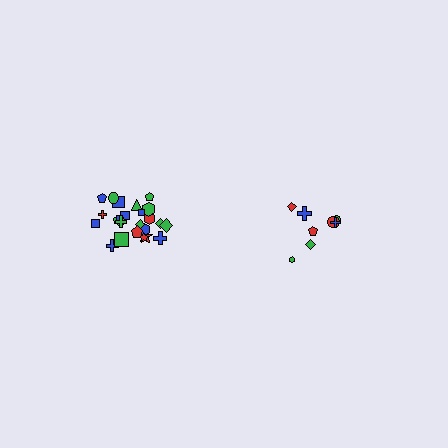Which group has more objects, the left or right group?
The left group.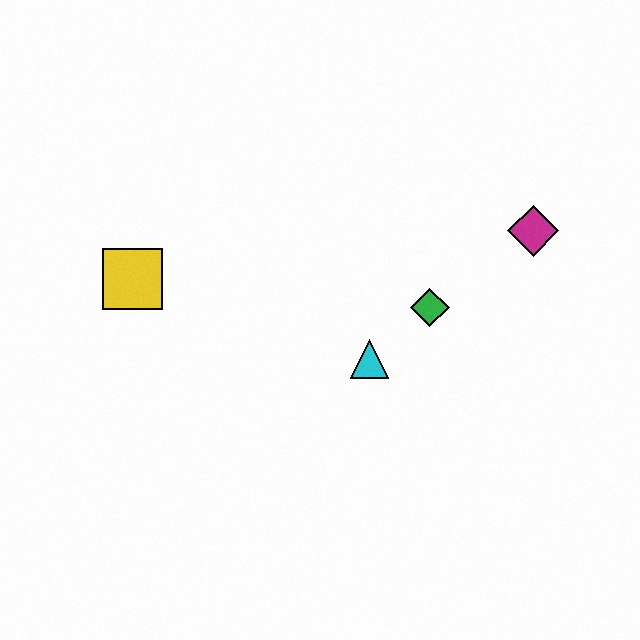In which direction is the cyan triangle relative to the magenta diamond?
The cyan triangle is to the left of the magenta diamond.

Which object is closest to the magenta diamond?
The green diamond is closest to the magenta diamond.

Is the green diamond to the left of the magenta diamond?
Yes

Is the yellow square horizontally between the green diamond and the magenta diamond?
No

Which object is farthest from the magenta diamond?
The yellow square is farthest from the magenta diamond.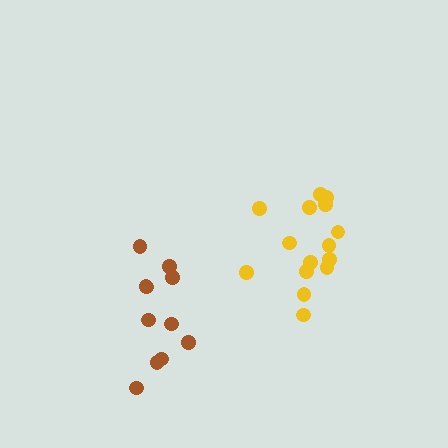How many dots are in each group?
Group 1: 11 dots, Group 2: 15 dots (26 total).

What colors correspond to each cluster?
The clusters are colored: brown, yellow.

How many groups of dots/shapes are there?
There are 2 groups.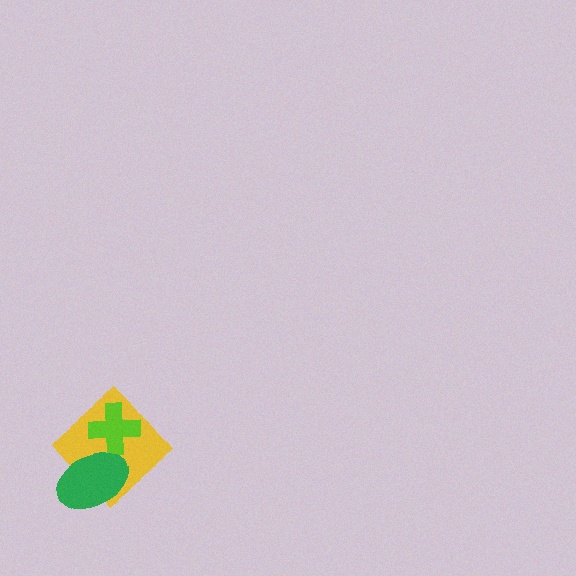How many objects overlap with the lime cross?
2 objects overlap with the lime cross.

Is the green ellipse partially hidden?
No, no other shape covers it.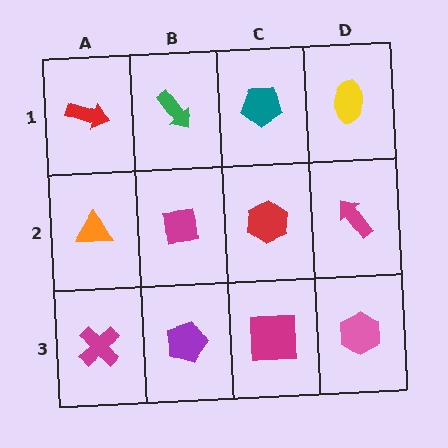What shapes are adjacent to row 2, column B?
A green arrow (row 1, column B), a purple pentagon (row 3, column B), an orange triangle (row 2, column A), a red hexagon (row 2, column C).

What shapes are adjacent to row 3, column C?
A red hexagon (row 2, column C), a purple pentagon (row 3, column B), a pink hexagon (row 3, column D).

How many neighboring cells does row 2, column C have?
4.